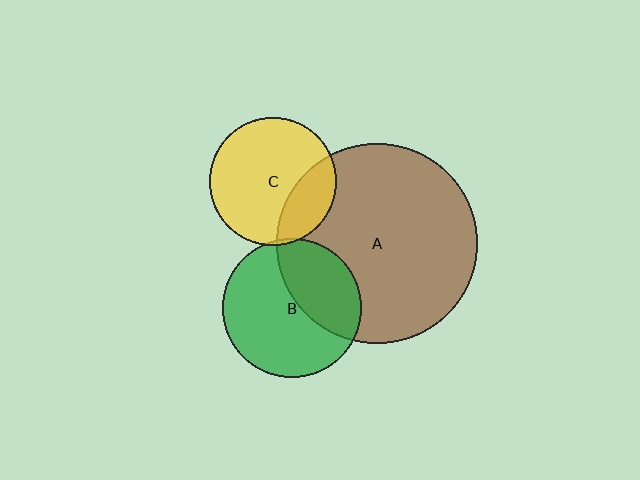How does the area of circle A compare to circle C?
Approximately 2.5 times.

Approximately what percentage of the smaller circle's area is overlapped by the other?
Approximately 25%.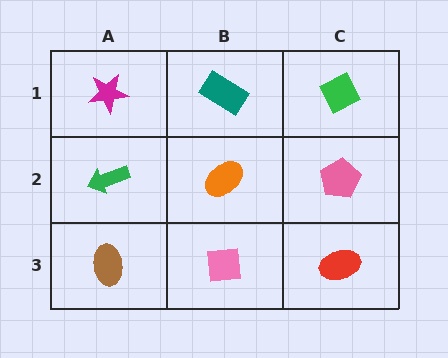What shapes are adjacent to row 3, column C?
A pink pentagon (row 2, column C), a pink square (row 3, column B).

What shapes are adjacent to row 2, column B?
A teal rectangle (row 1, column B), a pink square (row 3, column B), a green arrow (row 2, column A), a pink pentagon (row 2, column C).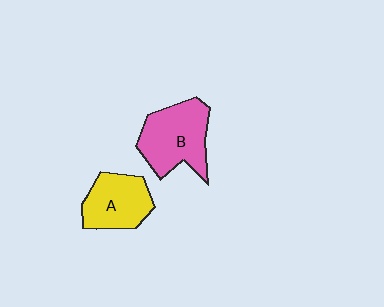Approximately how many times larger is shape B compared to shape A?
Approximately 1.3 times.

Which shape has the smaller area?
Shape A (yellow).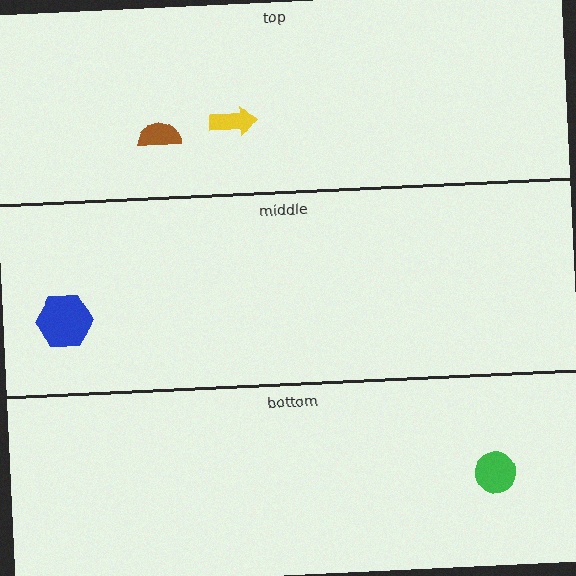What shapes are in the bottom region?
The green circle.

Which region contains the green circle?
The bottom region.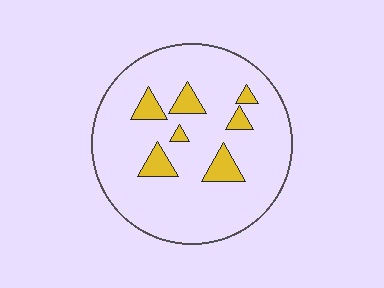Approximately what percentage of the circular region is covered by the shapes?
Approximately 10%.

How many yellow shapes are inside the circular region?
7.